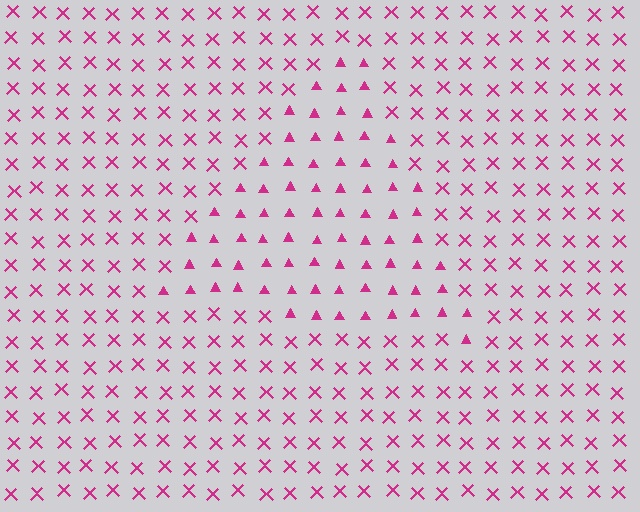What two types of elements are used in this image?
The image uses triangles inside the triangle region and X marks outside it.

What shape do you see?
I see a triangle.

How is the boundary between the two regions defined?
The boundary is defined by a change in element shape: triangles inside vs. X marks outside. All elements share the same color and spacing.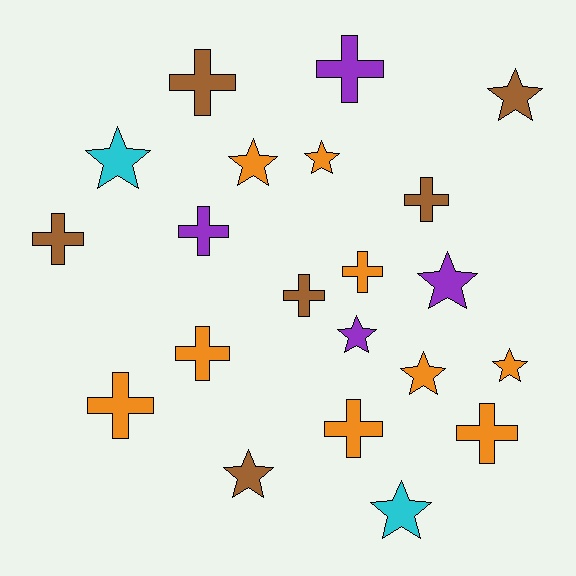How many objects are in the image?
There are 21 objects.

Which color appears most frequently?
Orange, with 9 objects.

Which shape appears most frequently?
Cross, with 11 objects.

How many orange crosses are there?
There are 5 orange crosses.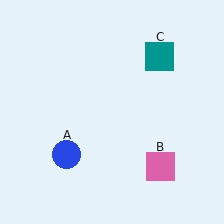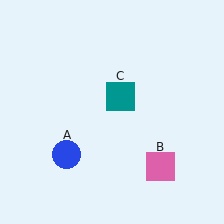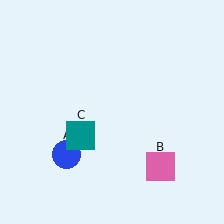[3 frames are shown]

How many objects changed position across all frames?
1 object changed position: teal square (object C).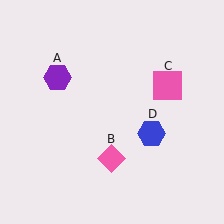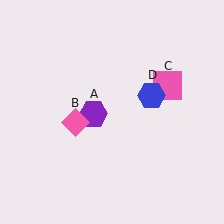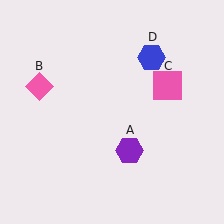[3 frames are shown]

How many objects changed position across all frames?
3 objects changed position: purple hexagon (object A), pink diamond (object B), blue hexagon (object D).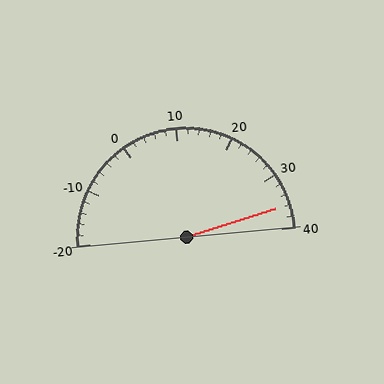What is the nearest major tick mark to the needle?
The nearest major tick mark is 40.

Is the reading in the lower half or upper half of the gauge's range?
The reading is in the upper half of the range (-20 to 40).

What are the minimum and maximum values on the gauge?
The gauge ranges from -20 to 40.